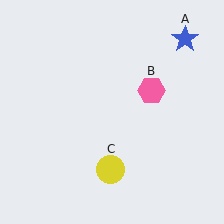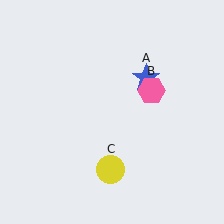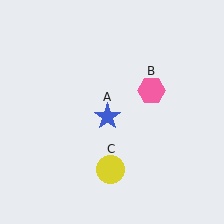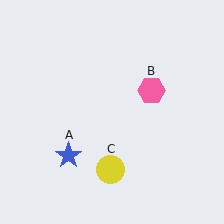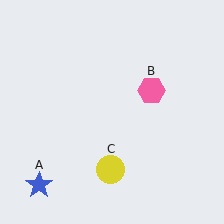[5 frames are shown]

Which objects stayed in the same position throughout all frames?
Pink hexagon (object B) and yellow circle (object C) remained stationary.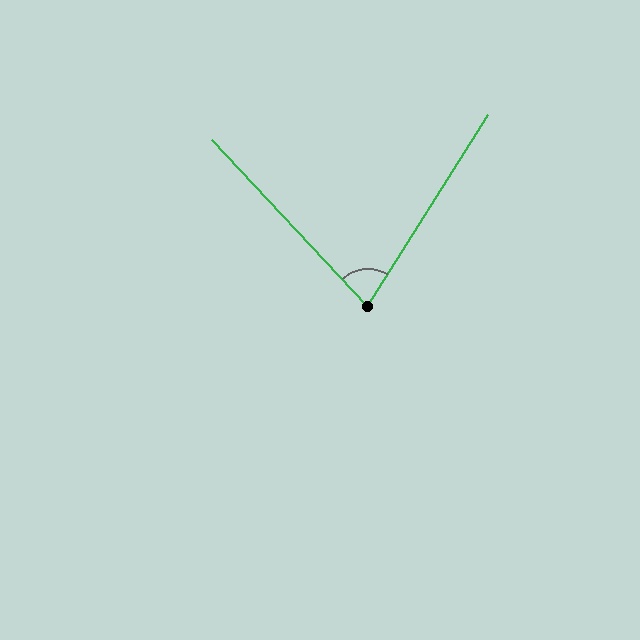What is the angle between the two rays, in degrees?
Approximately 75 degrees.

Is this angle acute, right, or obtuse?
It is acute.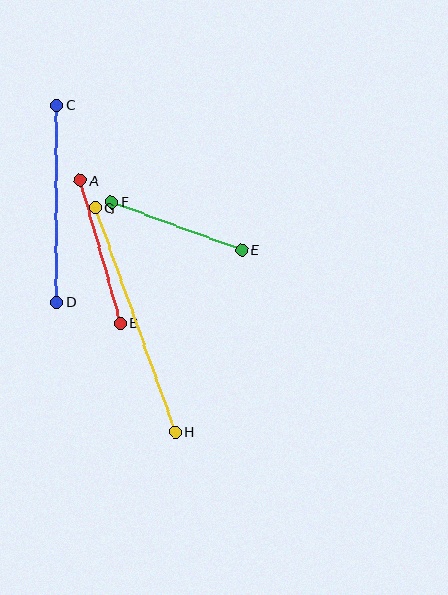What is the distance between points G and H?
The distance is approximately 238 pixels.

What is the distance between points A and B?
The distance is approximately 148 pixels.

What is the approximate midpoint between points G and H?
The midpoint is at approximately (135, 320) pixels.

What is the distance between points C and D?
The distance is approximately 197 pixels.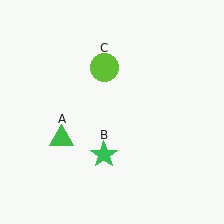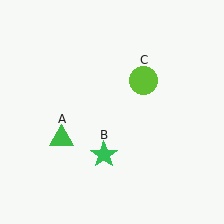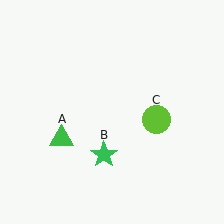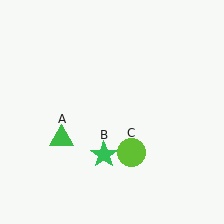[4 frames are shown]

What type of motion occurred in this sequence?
The lime circle (object C) rotated clockwise around the center of the scene.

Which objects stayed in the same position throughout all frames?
Green triangle (object A) and green star (object B) remained stationary.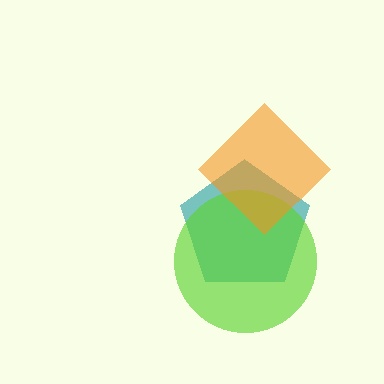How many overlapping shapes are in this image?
There are 3 overlapping shapes in the image.